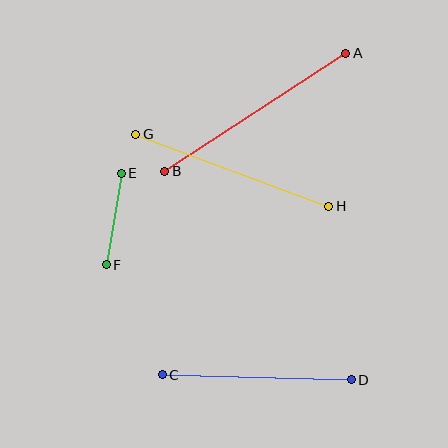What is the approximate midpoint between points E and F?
The midpoint is at approximately (114, 219) pixels.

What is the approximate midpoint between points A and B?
The midpoint is at approximately (255, 112) pixels.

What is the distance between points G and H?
The distance is approximately 206 pixels.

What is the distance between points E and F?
The distance is approximately 93 pixels.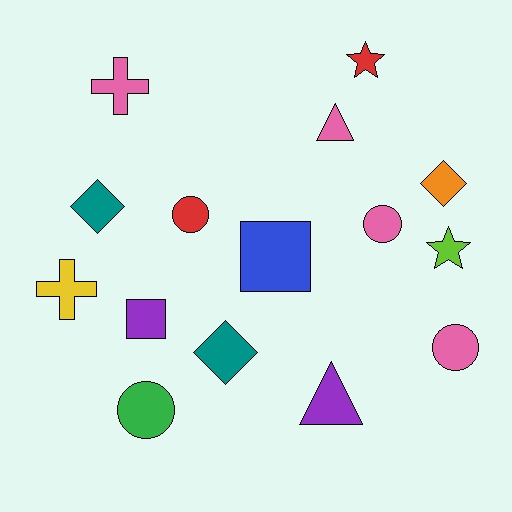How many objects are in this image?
There are 15 objects.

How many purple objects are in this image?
There are 2 purple objects.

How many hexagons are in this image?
There are no hexagons.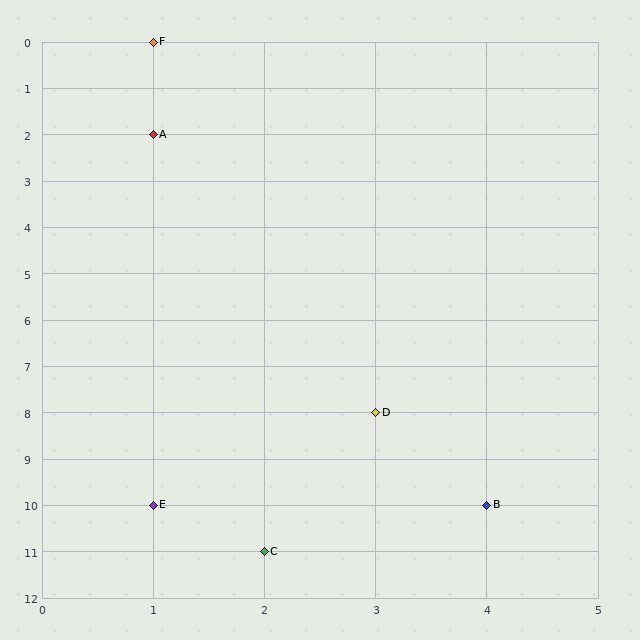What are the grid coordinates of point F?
Point F is at grid coordinates (1, 0).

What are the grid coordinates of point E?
Point E is at grid coordinates (1, 10).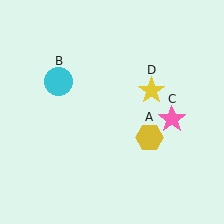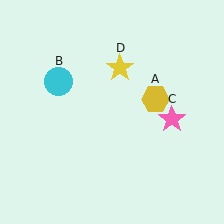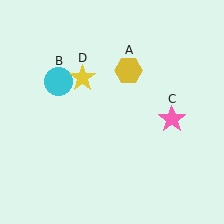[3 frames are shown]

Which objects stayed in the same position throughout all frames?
Cyan circle (object B) and pink star (object C) remained stationary.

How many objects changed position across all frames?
2 objects changed position: yellow hexagon (object A), yellow star (object D).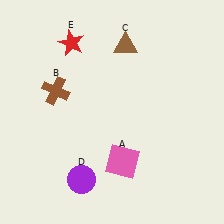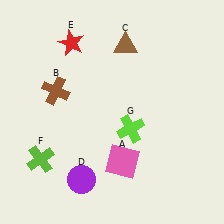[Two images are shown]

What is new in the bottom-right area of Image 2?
A lime cross (G) was added in the bottom-right area of Image 2.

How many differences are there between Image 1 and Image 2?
There are 2 differences between the two images.